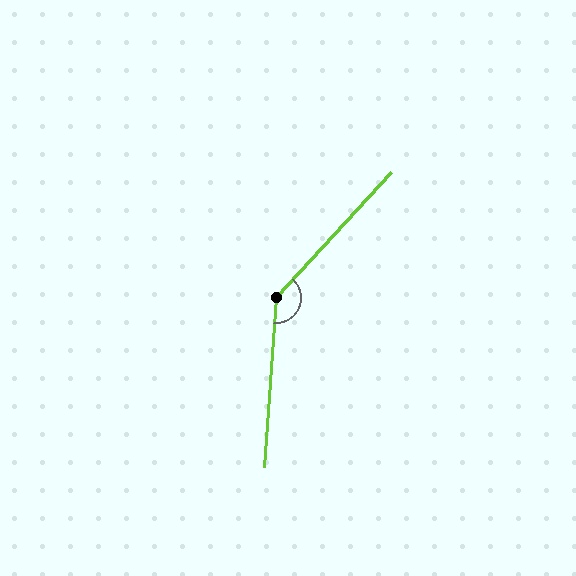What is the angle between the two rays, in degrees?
Approximately 141 degrees.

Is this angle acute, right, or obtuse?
It is obtuse.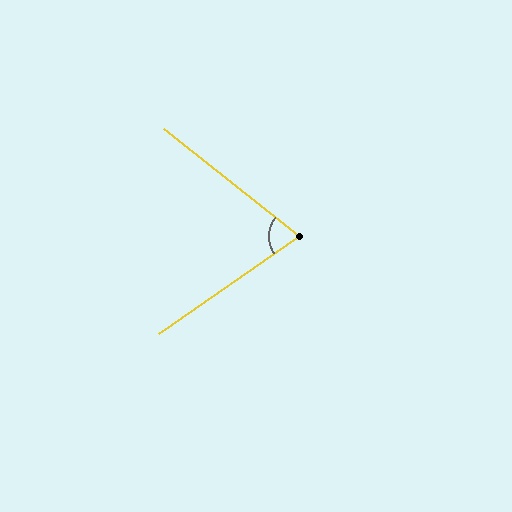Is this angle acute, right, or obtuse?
It is acute.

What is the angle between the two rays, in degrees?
Approximately 73 degrees.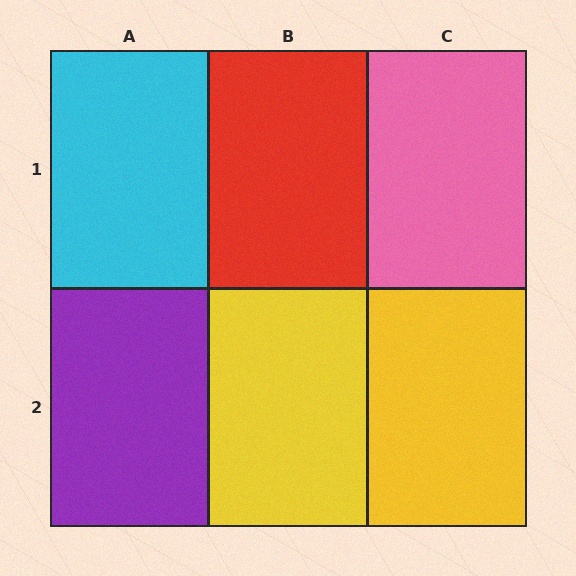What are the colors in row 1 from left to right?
Cyan, red, pink.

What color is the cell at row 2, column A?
Purple.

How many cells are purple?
1 cell is purple.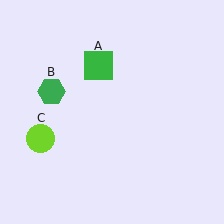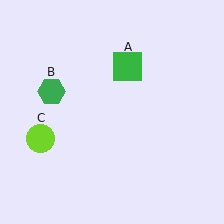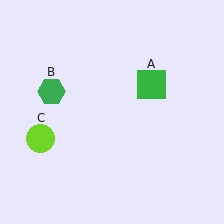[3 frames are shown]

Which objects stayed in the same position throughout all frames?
Green hexagon (object B) and lime circle (object C) remained stationary.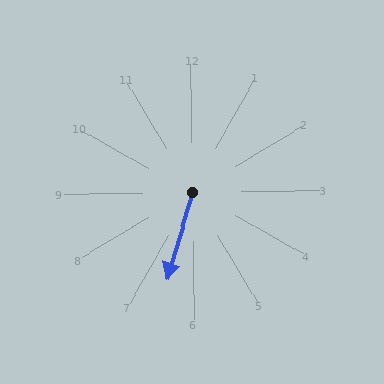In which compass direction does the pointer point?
South.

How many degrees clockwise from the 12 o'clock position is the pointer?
Approximately 197 degrees.